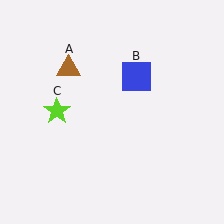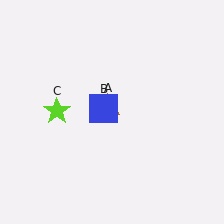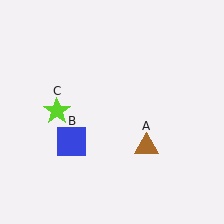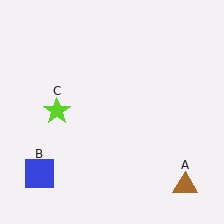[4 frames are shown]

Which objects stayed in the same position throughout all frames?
Lime star (object C) remained stationary.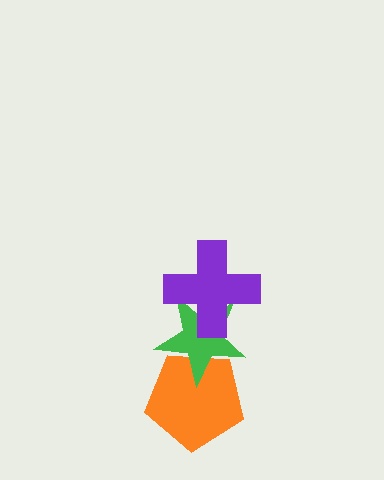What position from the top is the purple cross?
The purple cross is 1st from the top.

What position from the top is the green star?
The green star is 2nd from the top.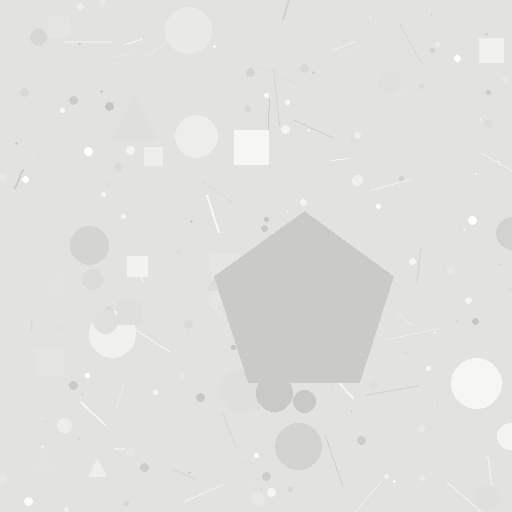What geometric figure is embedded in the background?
A pentagon is embedded in the background.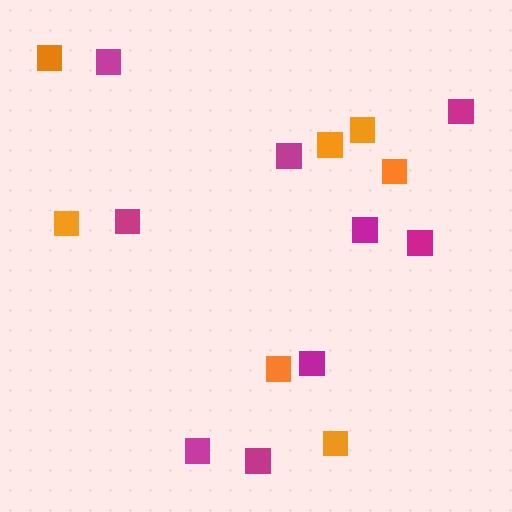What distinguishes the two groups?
There are 2 groups: one group of magenta squares (9) and one group of orange squares (7).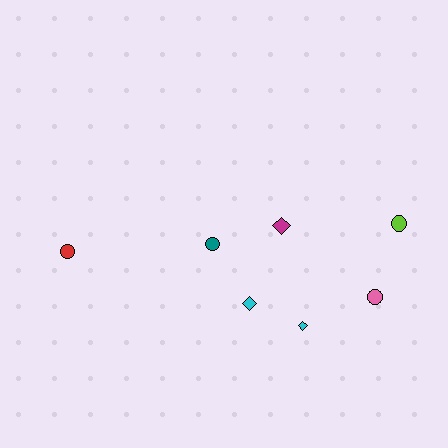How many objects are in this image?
There are 7 objects.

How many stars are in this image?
There are no stars.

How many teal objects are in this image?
There is 1 teal object.